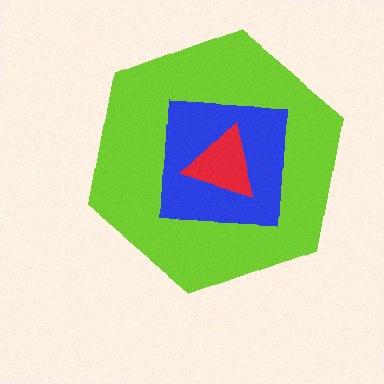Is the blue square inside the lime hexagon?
Yes.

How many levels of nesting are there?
3.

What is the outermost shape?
The lime hexagon.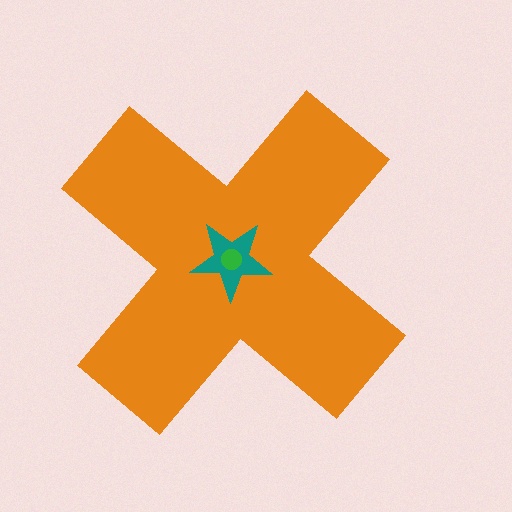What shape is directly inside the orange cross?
The teal star.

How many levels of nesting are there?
3.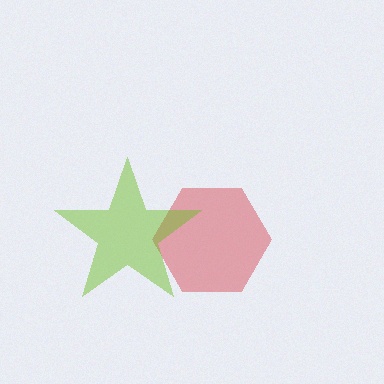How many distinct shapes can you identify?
There are 2 distinct shapes: a red hexagon, a lime star.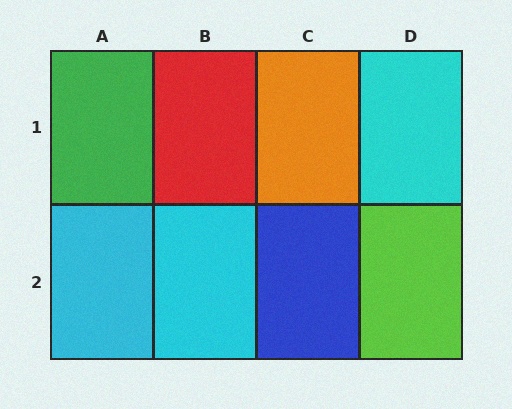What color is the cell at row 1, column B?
Red.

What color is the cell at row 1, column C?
Orange.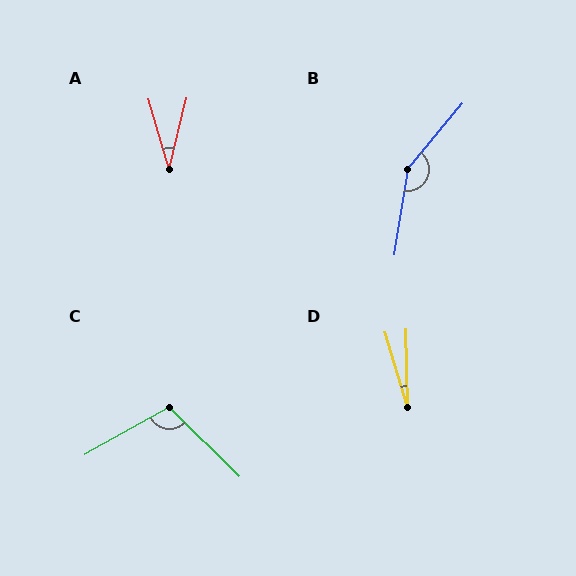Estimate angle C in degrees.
Approximately 106 degrees.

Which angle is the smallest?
D, at approximately 16 degrees.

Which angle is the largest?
B, at approximately 149 degrees.